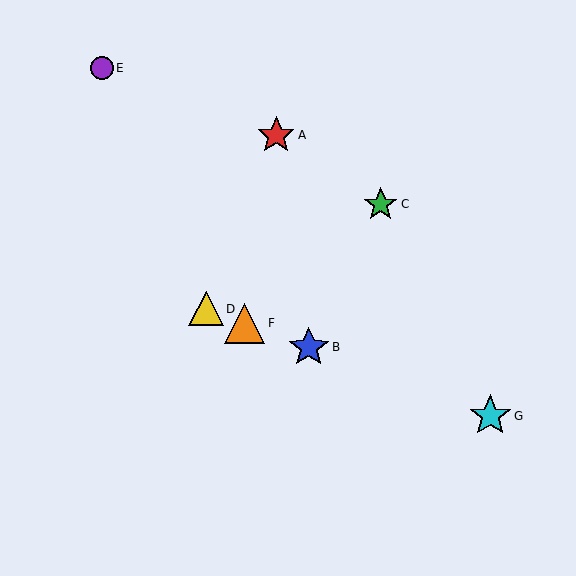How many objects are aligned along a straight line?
4 objects (B, D, F, G) are aligned along a straight line.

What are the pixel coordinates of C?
Object C is at (381, 204).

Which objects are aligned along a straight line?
Objects B, D, F, G are aligned along a straight line.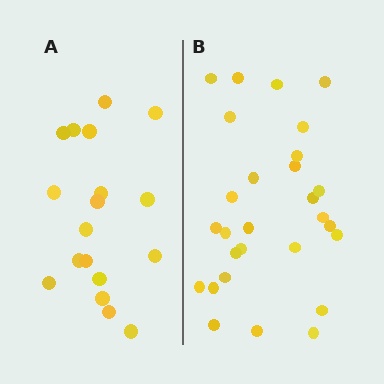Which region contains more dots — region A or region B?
Region B (the right region) has more dots.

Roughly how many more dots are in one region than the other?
Region B has roughly 10 or so more dots than region A.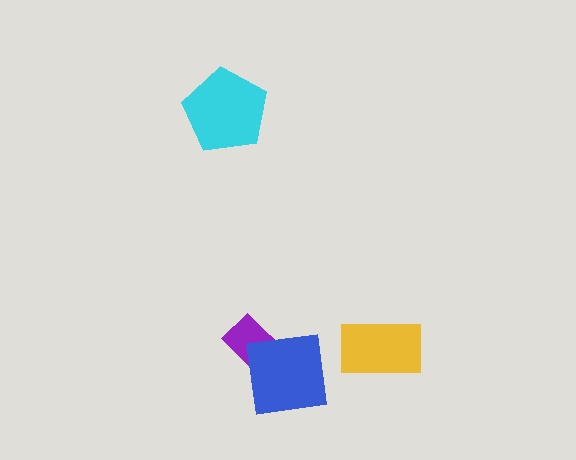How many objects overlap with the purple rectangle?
1 object overlaps with the purple rectangle.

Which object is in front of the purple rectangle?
The blue square is in front of the purple rectangle.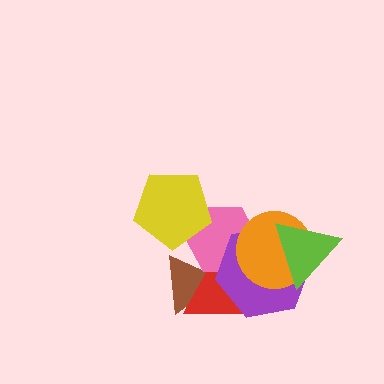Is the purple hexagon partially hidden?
Yes, it is partially covered by another shape.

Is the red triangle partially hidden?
Yes, it is partially covered by another shape.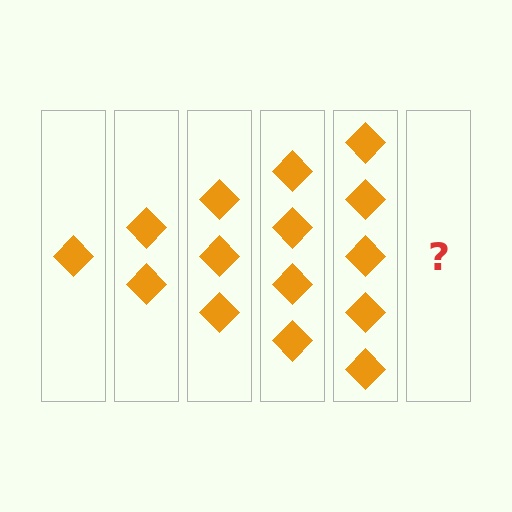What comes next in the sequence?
The next element should be 6 diamonds.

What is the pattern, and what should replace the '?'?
The pattern is that each step adds one more diamond. The '?' should be 6 diamonds.